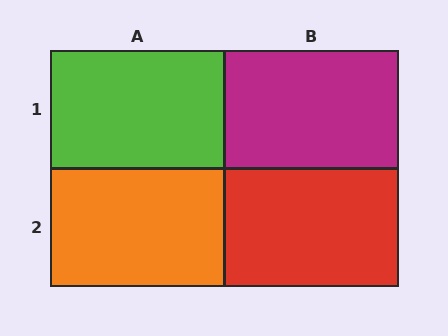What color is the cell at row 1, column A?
Lime.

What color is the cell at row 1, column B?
Magenta.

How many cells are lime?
1 cell is lime.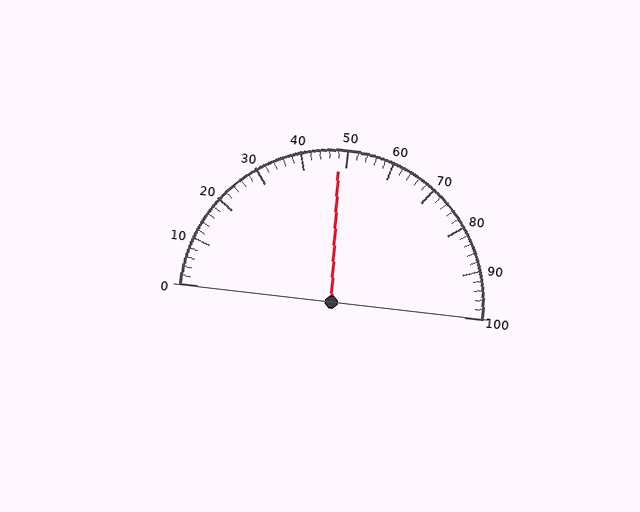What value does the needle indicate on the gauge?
The needle indicates approximately 48.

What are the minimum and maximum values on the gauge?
The gauge ranges from 0 to 100.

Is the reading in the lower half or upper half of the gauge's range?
The reading is in the lower half of the range (0 to 100).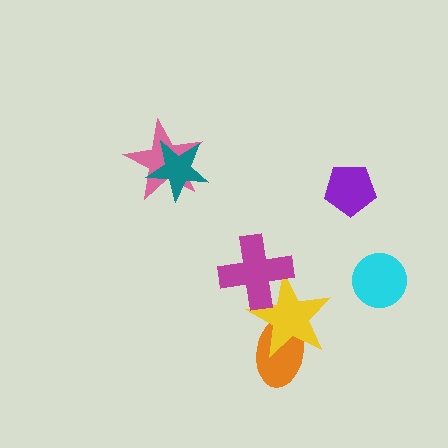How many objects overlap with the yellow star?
2 objects overlap with the yellow star.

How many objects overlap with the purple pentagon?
0 objects overlap with the purple pentagon.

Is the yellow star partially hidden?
Yes, it is partially covered by another shape.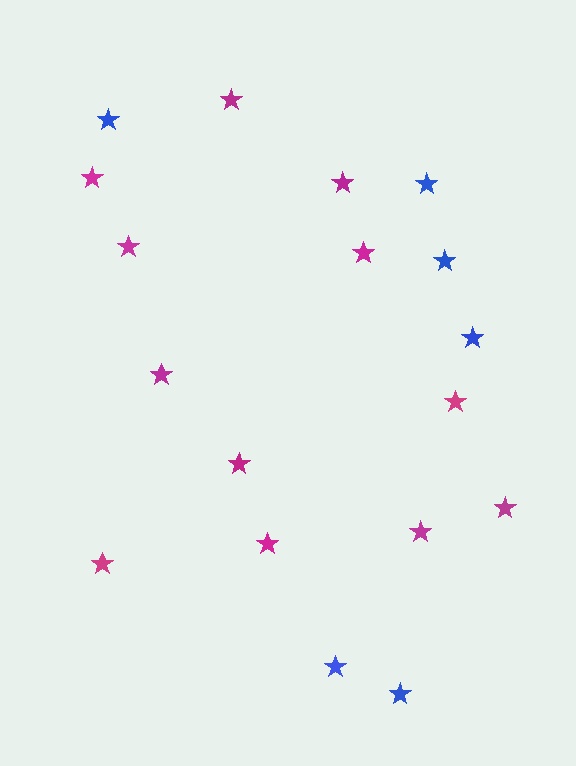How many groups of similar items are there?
There are 2 groups: one group of magenta stars (12) and one group of blue stars (6).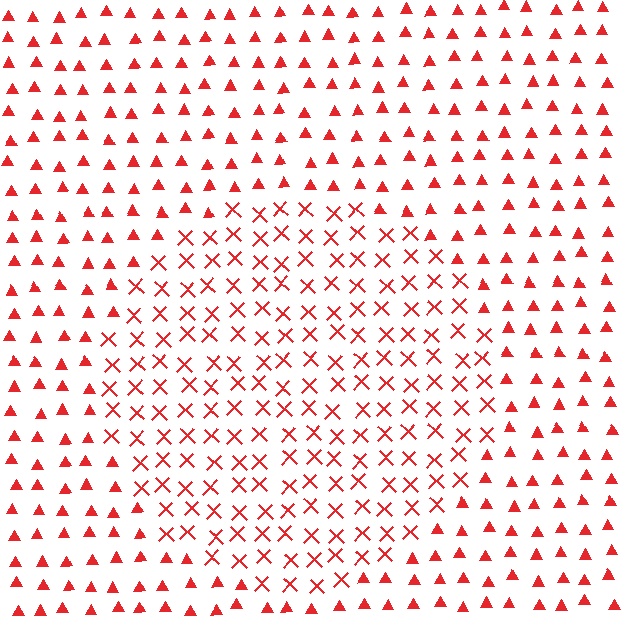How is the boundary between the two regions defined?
The boundary is defined by a change in element shape: X marks inside vs. triangles outside. All elements share the same color and spacing.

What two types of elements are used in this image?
The image uses X marks inside the circle region and triangles outside it.